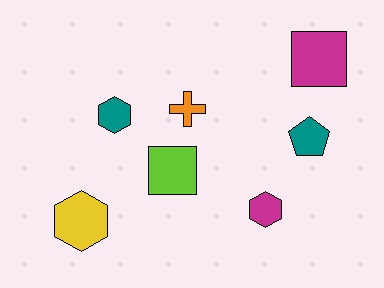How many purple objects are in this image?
There are no purple objects.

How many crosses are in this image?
There is 1 cross.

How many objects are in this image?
There are 7 objects.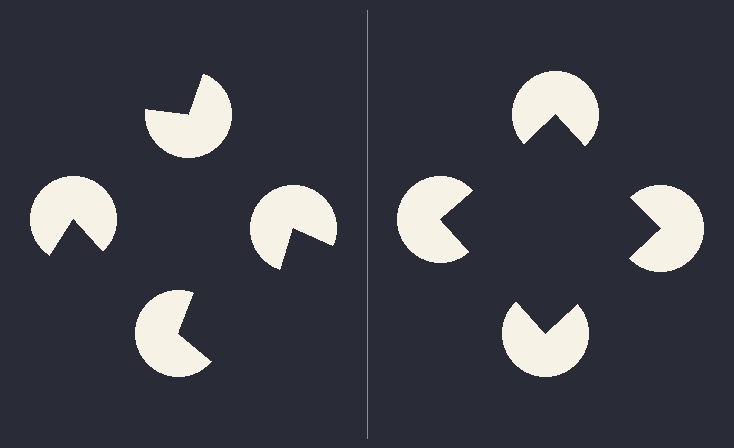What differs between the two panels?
The pac-man discs are positioned identically on both sides; only the wedge orientations differ. On the right they align to a square; on the left they are misaligned.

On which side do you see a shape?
An illusory square appears on the right side. On the left side the wedge cuts are rotated, so no coherent shape forms.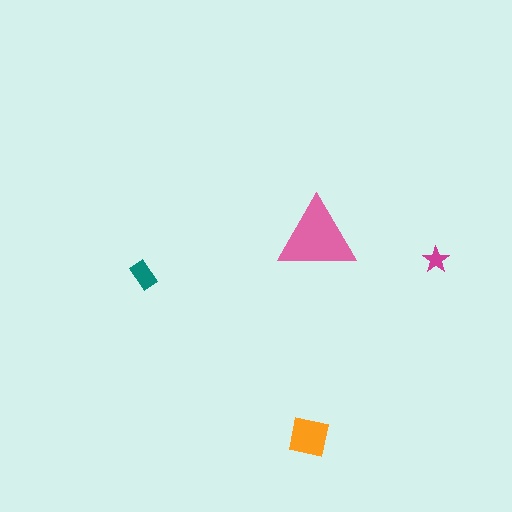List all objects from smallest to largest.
The magenta star, the teal rectangle, the orange square, the pink triangle.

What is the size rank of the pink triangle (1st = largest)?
1st.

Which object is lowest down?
The orange square is bottommost.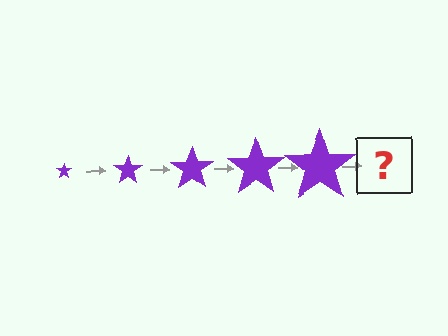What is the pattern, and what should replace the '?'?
The pattern is that the star gets progressively larger each step. The '?' should be a purple star, larger than the previous one.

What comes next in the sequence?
The next element should be a purple star, larger than the previous one.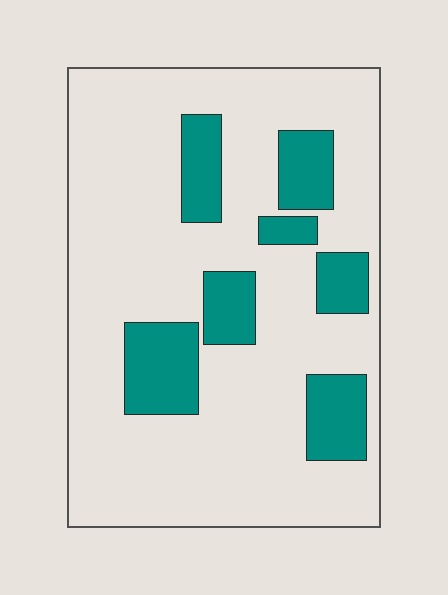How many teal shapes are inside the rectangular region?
7.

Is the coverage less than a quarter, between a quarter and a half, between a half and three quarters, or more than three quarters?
Less than a quarter.